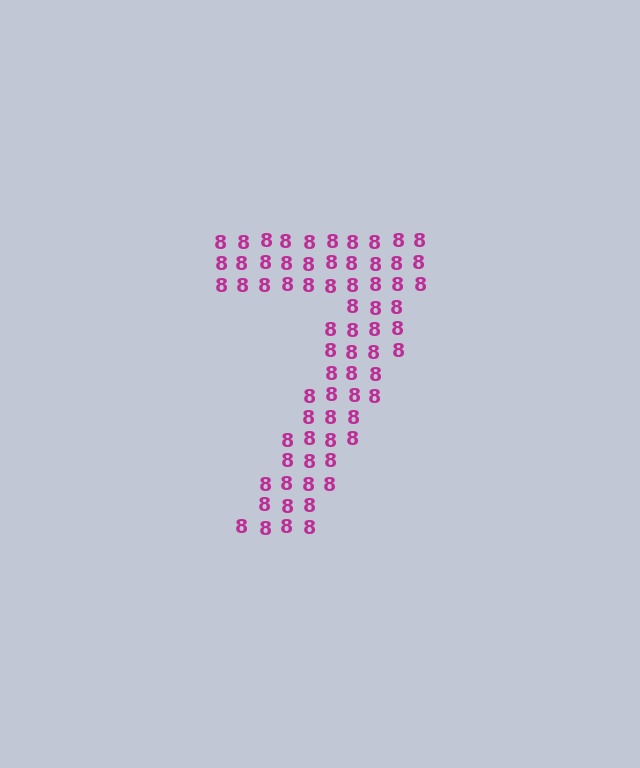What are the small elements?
The small elements are digit 8's.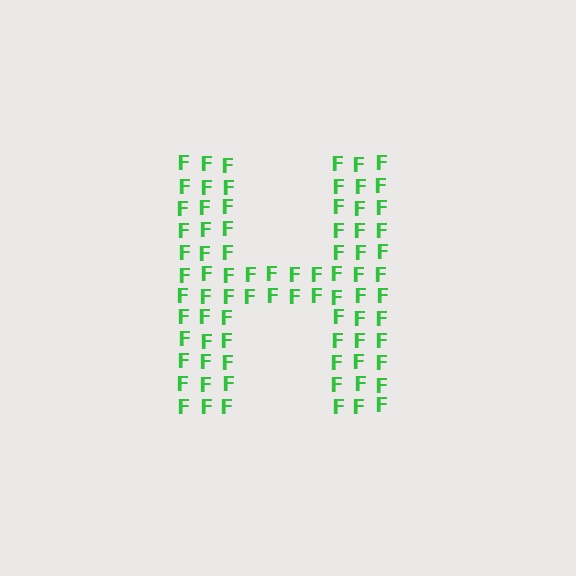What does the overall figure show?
The overall figure shows the letter H.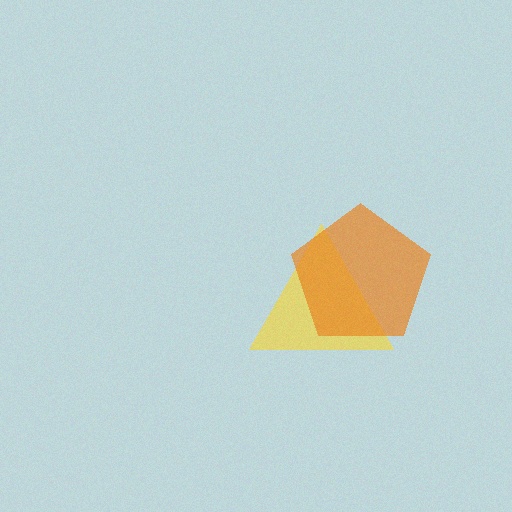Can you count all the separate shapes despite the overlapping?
Yes, there are 2 separate shapes.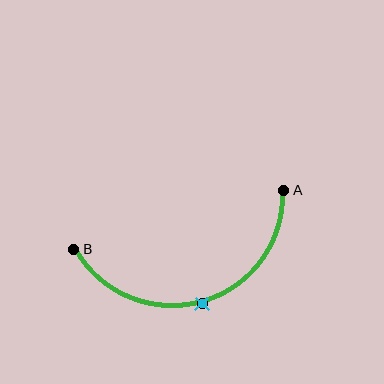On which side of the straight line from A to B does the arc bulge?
The arc bulges below the straight line connecting A and B.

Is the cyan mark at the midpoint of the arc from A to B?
Yes. The cyan mark lies on the arc at equal arc-length from both A and B — it is the arc midpoint.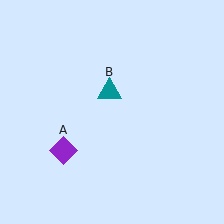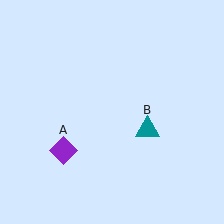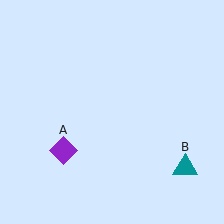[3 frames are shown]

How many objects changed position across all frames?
1 object changed position: teal triangle (object B).